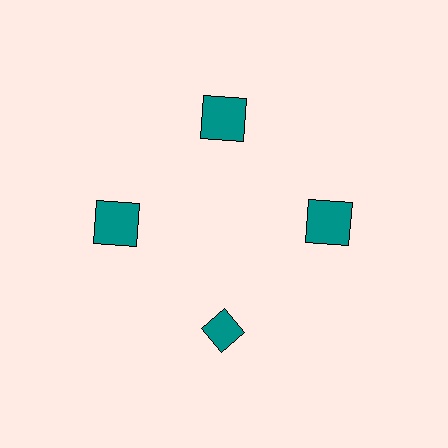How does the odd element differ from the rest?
It has a different shape: diamond instead of square.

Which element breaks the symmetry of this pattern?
The teal diamond at roughly the 6 o'clock position breaks the symmetry. All other shapes are teal squares.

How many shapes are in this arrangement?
There are 4 shapes arranged in a ring pattern.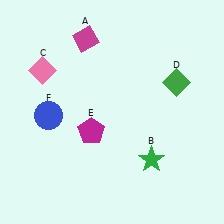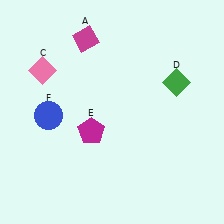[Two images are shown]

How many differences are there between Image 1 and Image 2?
There is 1 difference between the two images.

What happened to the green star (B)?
The green star (B) was removed in Image 2. It was in the bottom-right area of Image 1.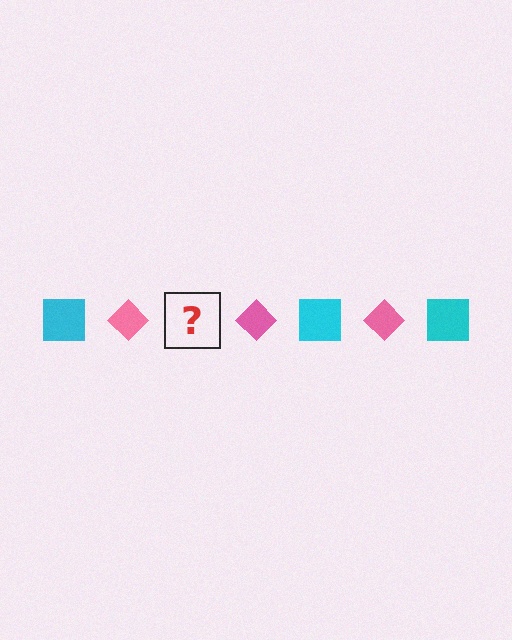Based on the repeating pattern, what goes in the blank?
The blank should be a cyan square.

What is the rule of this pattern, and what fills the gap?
The rule is that the pattern alternates between cyan square and pink diamond. The gap should be filled with a cyan square.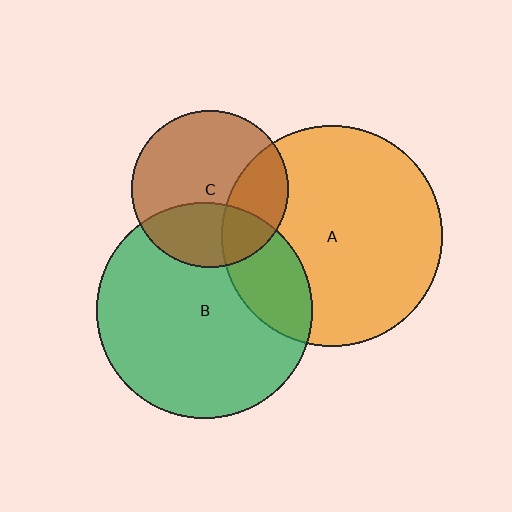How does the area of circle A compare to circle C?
Approximately 2.0 times.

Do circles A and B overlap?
Yes.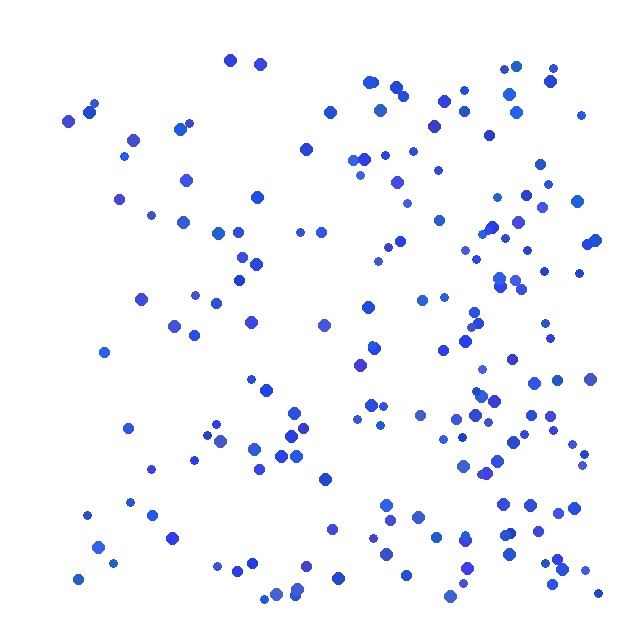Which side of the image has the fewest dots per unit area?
The left.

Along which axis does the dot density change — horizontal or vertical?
Horizontal.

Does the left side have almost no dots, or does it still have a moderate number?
Still a moderate number, just noticeably fewer than the right.